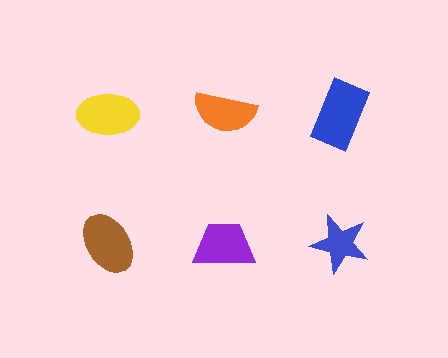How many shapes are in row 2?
3 shapes.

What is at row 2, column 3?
A blue star.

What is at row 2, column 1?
A brown ellipse.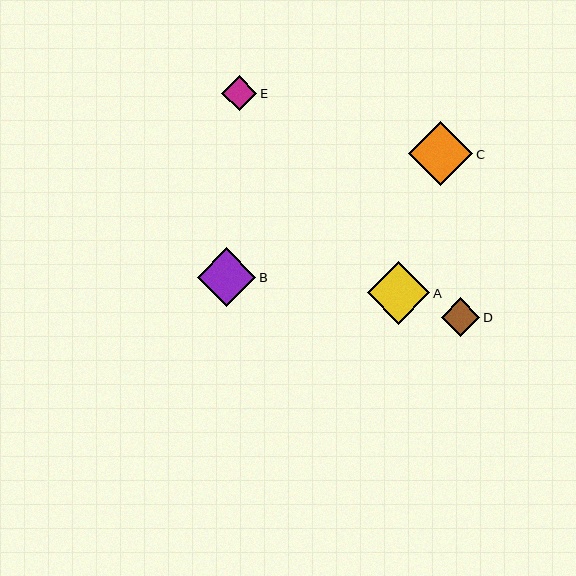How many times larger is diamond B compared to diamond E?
Diamond B is approximately 1.7 times the size of diamond E.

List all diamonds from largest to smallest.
From largest to smallest: C, A, B, D, E.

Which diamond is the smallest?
Diamond E is the smallest with a size of approximately 35 pixels.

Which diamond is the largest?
Diamond C is the largest with a size of approximately 64 pixels.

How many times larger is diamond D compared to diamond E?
Diamond D is approximately 1.1 times the size of diamond E.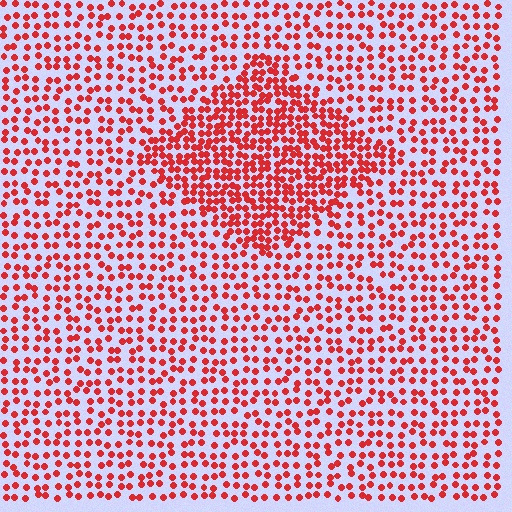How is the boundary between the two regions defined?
The boundary is defined by a change in element density (approximately 1.9x ratio). All elements are the same color, size, and shape.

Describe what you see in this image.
The image contains small red elements arranged at two different densities. A diamond-shaped region is visible where the elements are more densely packed than the surrounding area.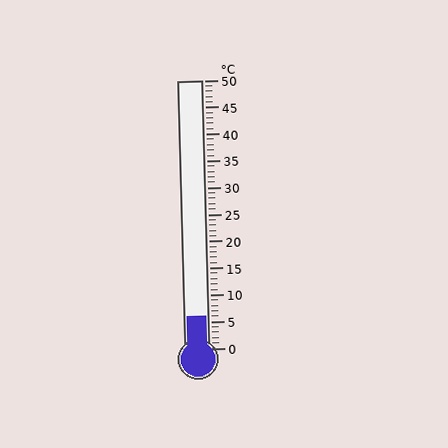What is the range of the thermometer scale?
The thermometer scale ranges from 0°C to 50°C.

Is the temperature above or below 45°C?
The temperature is below 45°C.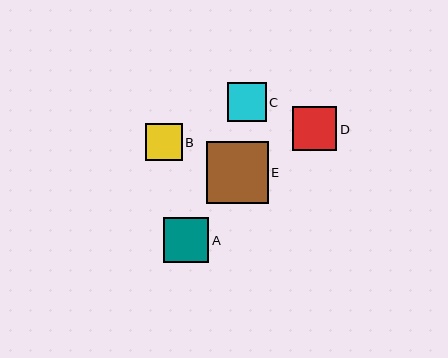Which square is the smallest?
Square B is the smallest with a size of approximately 36 pixels.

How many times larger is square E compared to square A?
Square E is approximately 1.4 times the size of square A.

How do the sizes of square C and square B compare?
Square C and square B are approximately the same size.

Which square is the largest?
Square E is the largest with a size of approximately 62 pixels.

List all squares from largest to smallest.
From largest to smallest: E, A, D, C, B.